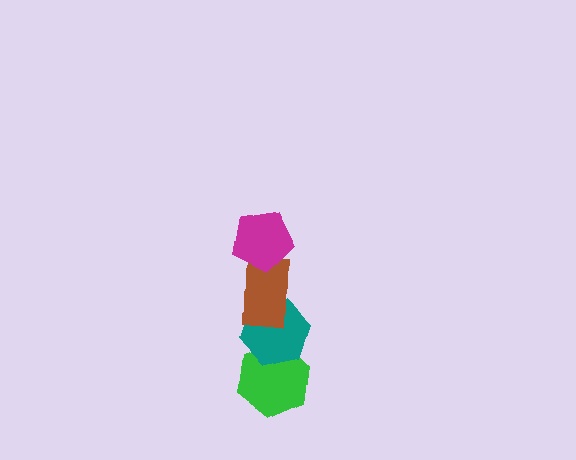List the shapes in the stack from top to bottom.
From top to bottom: the magenta pentagon, the brown rectangle, the teal hexagon, the green hexagon.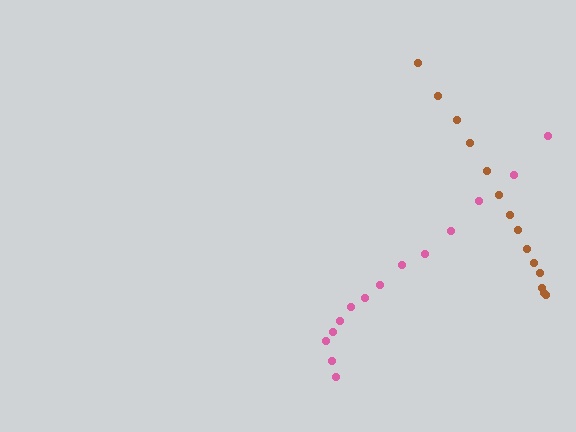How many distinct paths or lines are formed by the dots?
There are 2 distinct paths.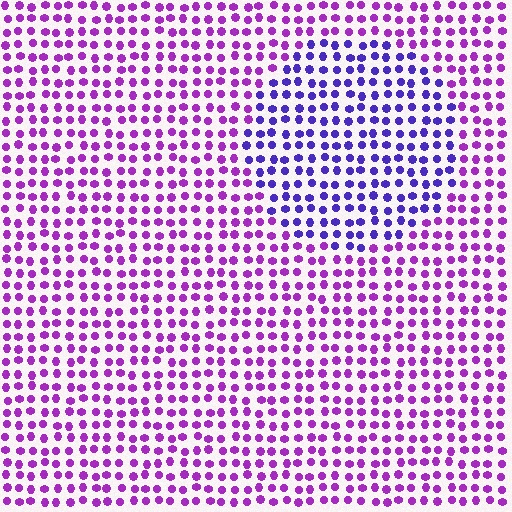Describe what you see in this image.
The image is filled with small purple elements in a uniform arrangement. A circle-shaped region is visible where the elements are tinted to a slightly different hue, forming a subtle color boundary.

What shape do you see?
I see a circle.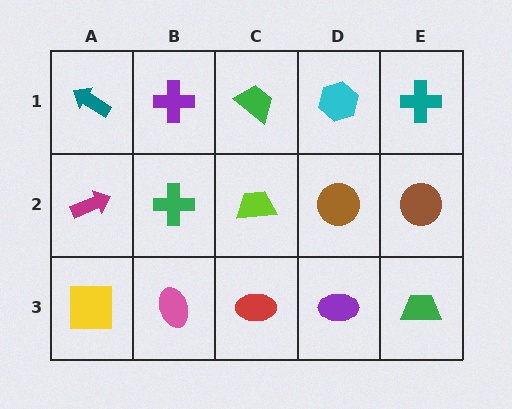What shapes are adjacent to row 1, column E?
A brown circle (row 2, column E), a cyan hexagon (row 1, column D).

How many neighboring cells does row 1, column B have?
3.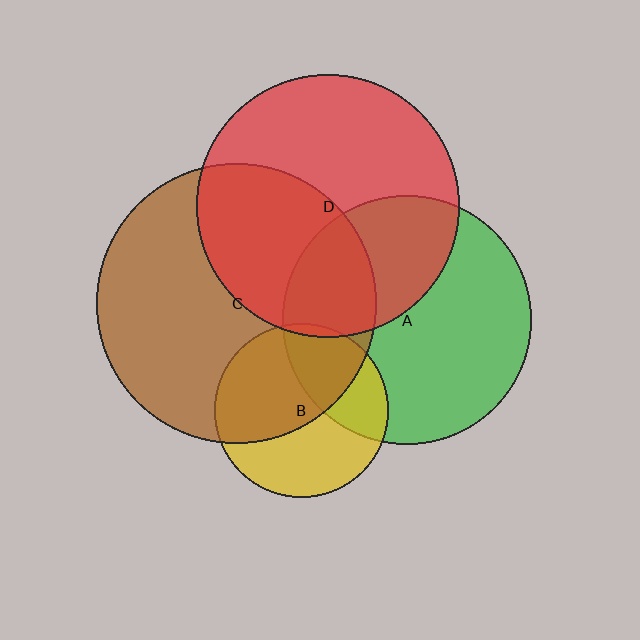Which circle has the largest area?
Circle C (brown).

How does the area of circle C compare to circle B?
Approximately 2.6 times.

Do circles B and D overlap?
Yes.